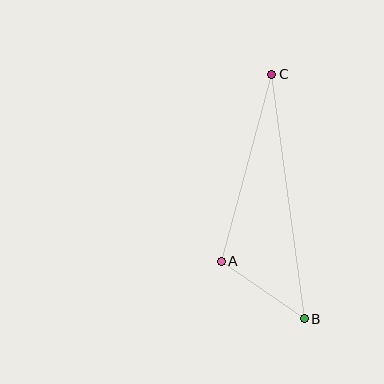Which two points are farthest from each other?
Points B and C are farthest from each other.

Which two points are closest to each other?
Points A and B are closest to each other.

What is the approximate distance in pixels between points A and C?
The distance between A and C is approximately 194 pixels.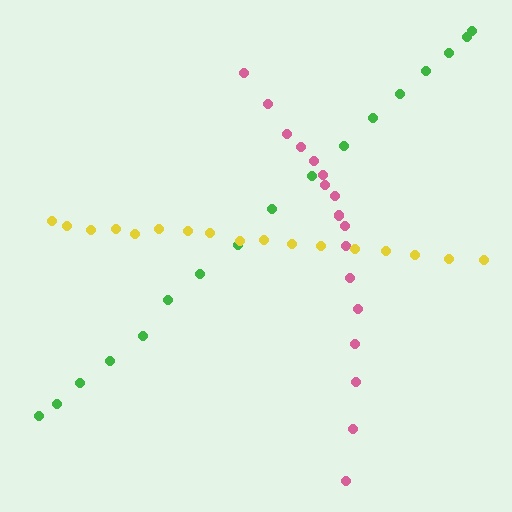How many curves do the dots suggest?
There are 3 distinct paths.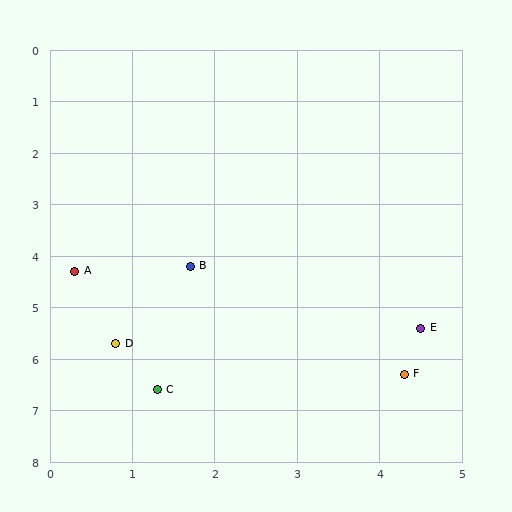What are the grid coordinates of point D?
Point D is at approximately (0.8, 5.7).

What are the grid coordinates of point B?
Point B is at approximately (1.7, 4.2).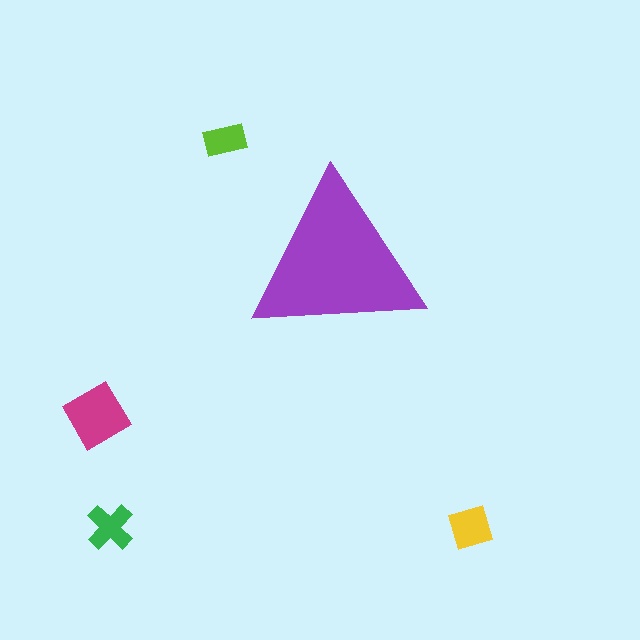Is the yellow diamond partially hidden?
No, the yellow diamond is fully visible.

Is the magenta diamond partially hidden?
No, the magenta diamond is fully visible.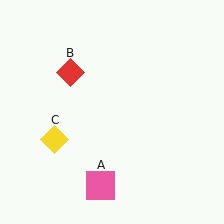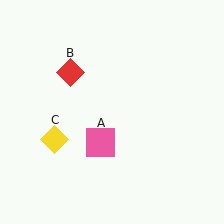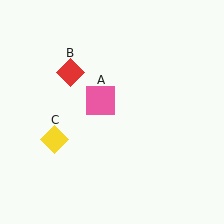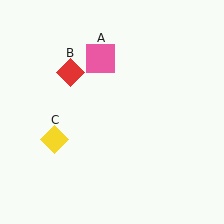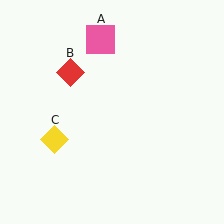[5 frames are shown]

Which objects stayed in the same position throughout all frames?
Red diamond (object B) and yellow diamond (object C) remained stationary.